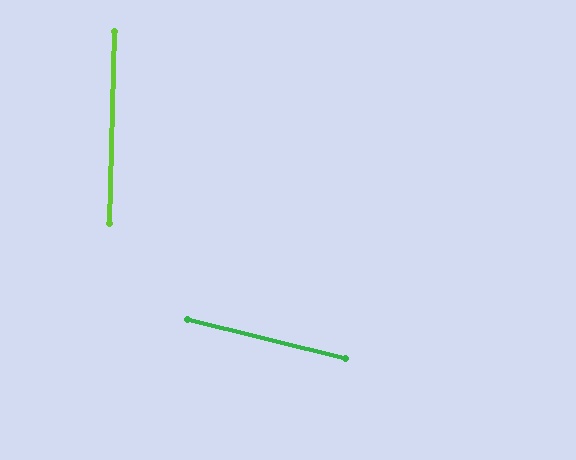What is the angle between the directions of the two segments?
Approximately 78 degrees.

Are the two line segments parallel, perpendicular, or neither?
Neither parallel nor perpendicular — they differ by about 78°.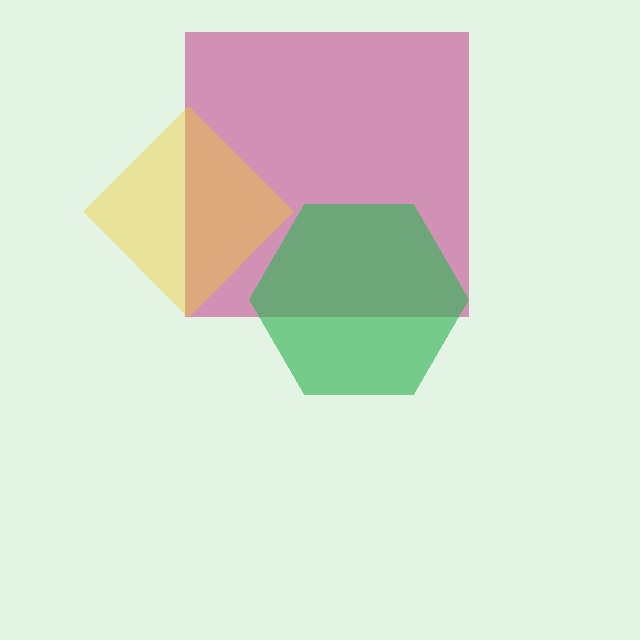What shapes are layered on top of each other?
The layered shapes are: a magenta square, a green hexagon, a yellow diamond.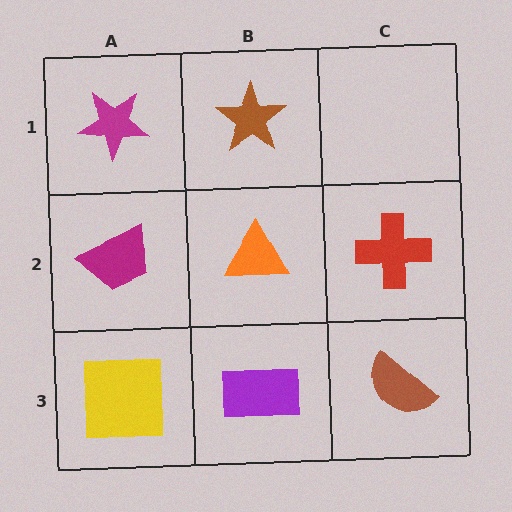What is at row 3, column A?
A yellow square.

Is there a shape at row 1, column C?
No, that cell is empty.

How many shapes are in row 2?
3 shapes.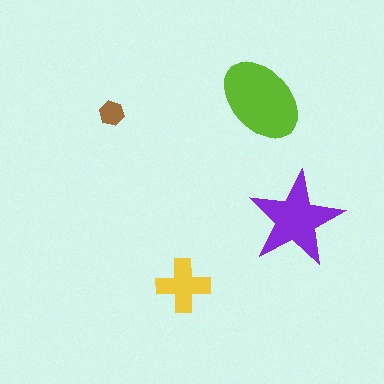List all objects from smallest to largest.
The brown hexagon, the yellow cross, the purple star, the lime ellipse.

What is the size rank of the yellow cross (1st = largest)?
3rd.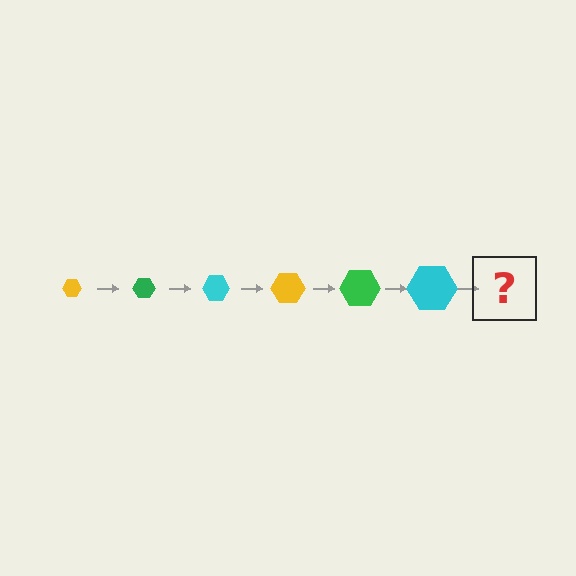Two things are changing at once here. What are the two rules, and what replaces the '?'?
The two rules are that the hexagon grows larger each step and the color cycles through yellow, green, and cyan. The '?' should be a yellow hexagon, larger than the previous one.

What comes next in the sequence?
The next element should be a yellow hexagon, larger than the previous one.